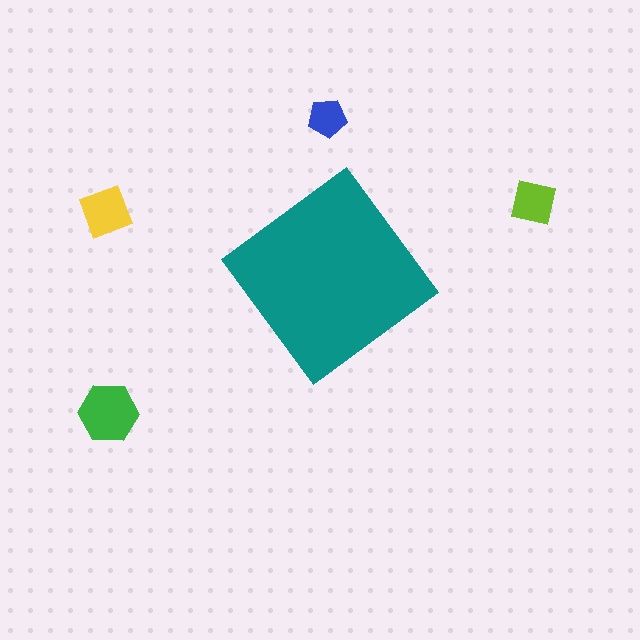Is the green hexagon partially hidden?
No, the green hexagon is fully visible.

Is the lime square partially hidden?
No, the lime square is fully visible.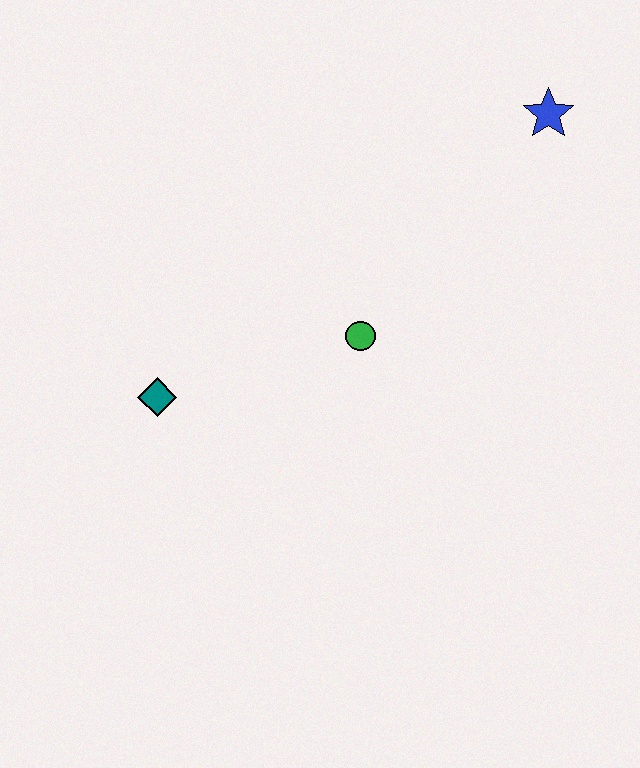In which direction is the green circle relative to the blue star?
The green circle is below the blue star.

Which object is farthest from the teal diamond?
The blue star is farthest from the teal diamond.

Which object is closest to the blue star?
The green circle is closest to the blue star.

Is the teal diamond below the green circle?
Yes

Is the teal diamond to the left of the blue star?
Yes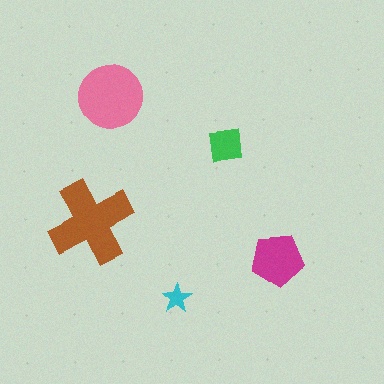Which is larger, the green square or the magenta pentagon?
The magenta pentagon.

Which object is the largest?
The brown cross.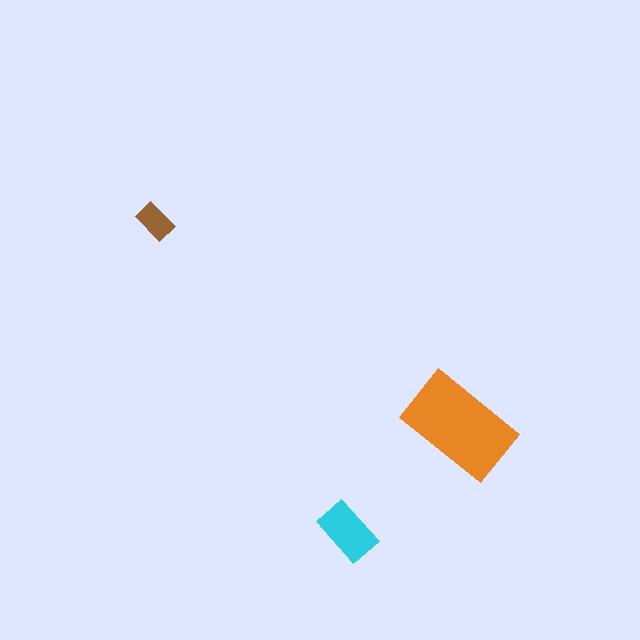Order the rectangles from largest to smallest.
the orange one, the cyan one, the brown one.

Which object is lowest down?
The cyan rectangle is bottommost.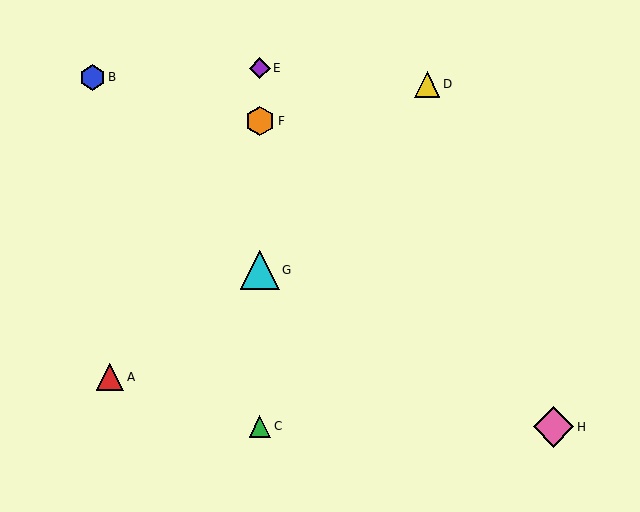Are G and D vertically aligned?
No, G is at x≈260 and D is at x≈427.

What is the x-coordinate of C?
Object C is at x≈260.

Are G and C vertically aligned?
Yes, both are at x≈260.